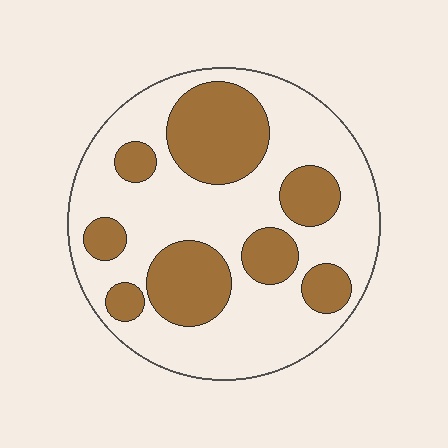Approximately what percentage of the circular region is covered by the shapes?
Approximately 35%.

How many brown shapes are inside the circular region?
8.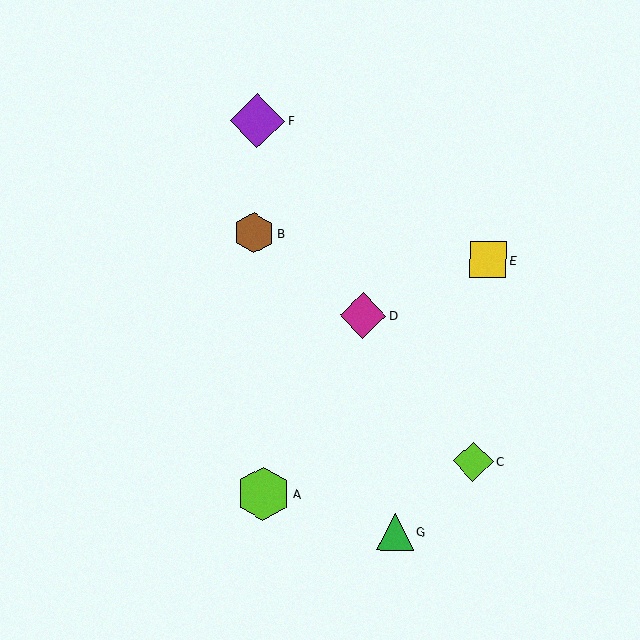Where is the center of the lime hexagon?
The center of the lime hexagon is at (263, 494).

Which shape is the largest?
The purple diamond (labeled F) is the largest.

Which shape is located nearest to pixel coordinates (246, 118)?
The purple diamond (labeled F) at (257, 121) is nearest to that location.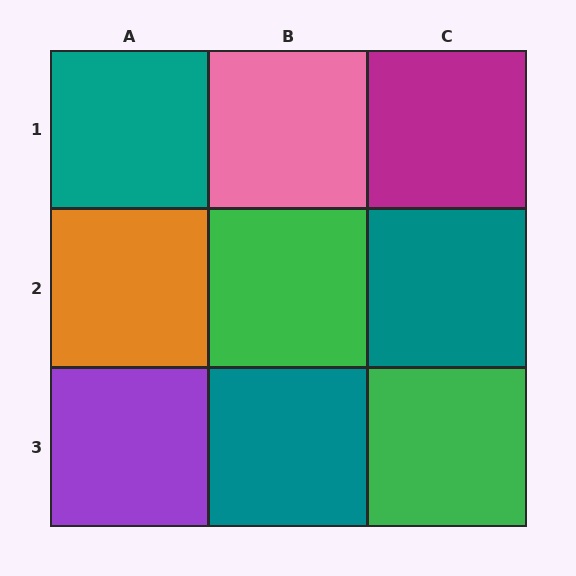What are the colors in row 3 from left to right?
Purple, teal, green.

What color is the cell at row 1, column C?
Magenta.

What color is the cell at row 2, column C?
Teal.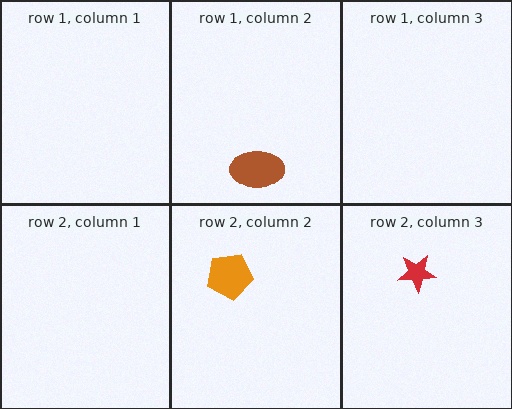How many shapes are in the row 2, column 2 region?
1.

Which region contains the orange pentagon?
The row 2, column 2 region.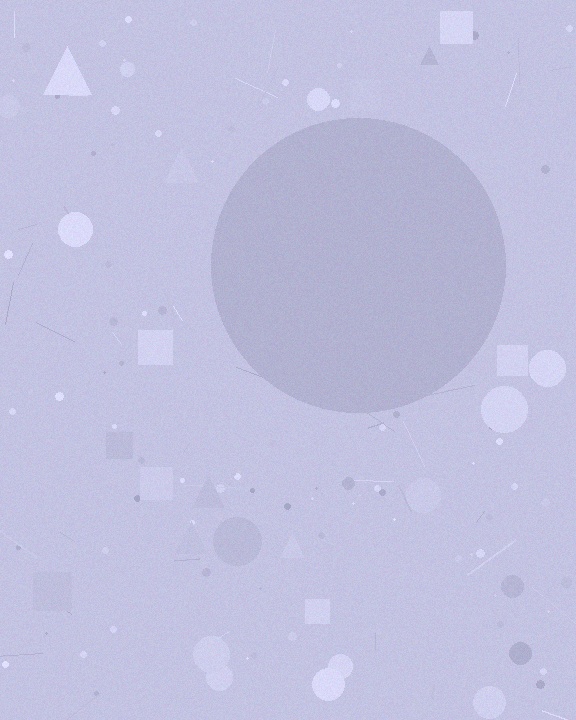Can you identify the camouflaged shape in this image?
The camouflaged shape is a circle.